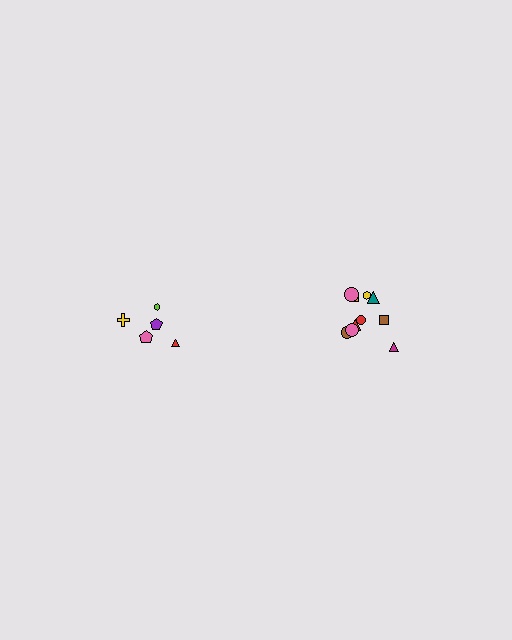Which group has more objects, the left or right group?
The right group.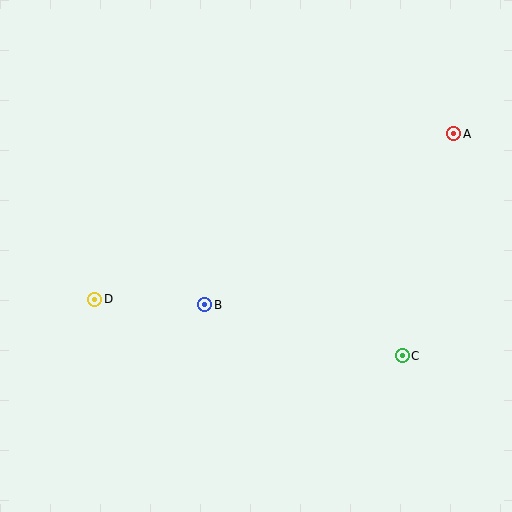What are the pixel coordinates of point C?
Point C is at (402, 356).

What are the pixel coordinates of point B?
Point B is at (205, 305).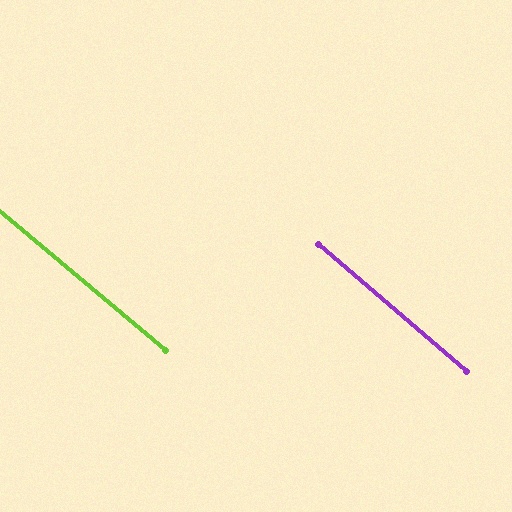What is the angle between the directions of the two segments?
Approximately 1 degree.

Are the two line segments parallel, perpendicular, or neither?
Parallel — their directions differ by only 0.9°.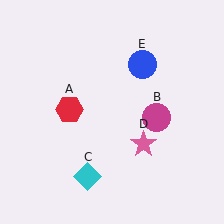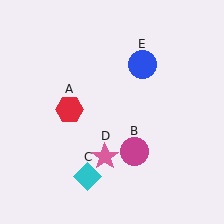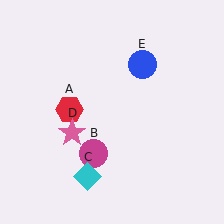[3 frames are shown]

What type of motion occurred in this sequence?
The magenta circle (object B), pink star (object D) rotated clockwise around the center of the scene.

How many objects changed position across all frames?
2 objects changed position: magenta circle (object B), pink star (object D).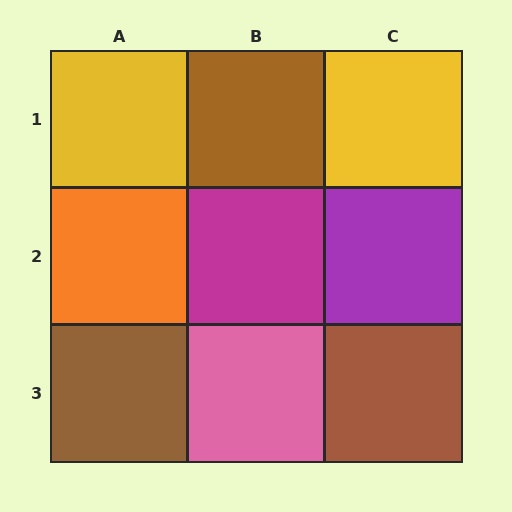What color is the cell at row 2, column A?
Orange.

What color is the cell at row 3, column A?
Brown.